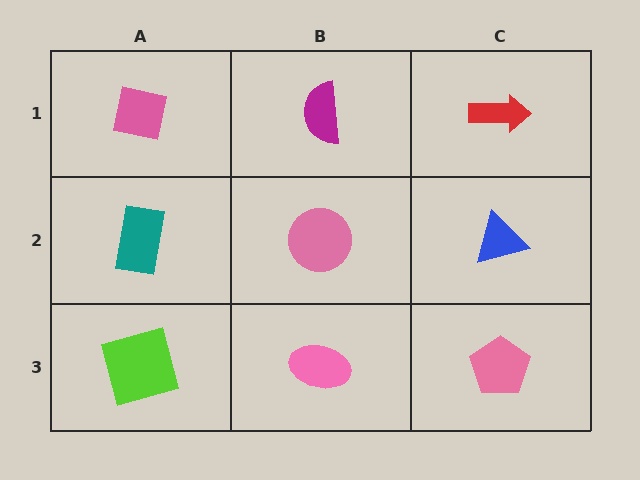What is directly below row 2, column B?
A pink ellipse.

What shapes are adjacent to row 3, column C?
A blue triangle (row 2, column C), a pink ellipse (row 3, column B).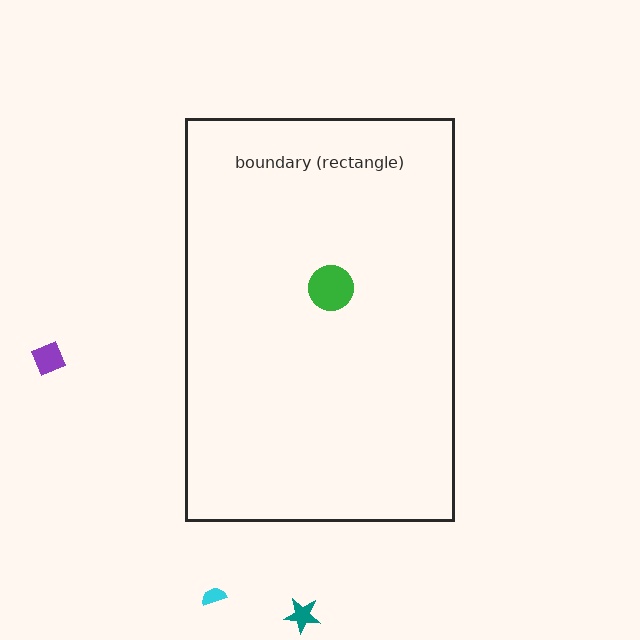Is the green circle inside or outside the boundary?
Inside.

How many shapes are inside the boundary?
1 inside, 3 outside.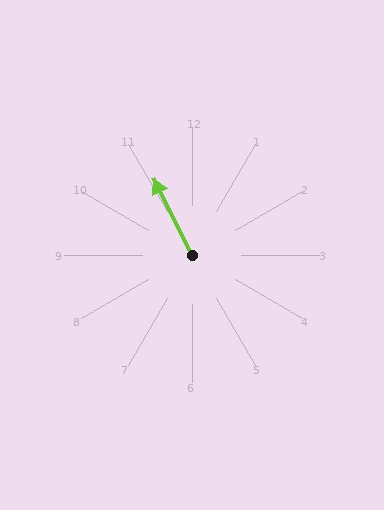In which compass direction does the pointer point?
Northwest.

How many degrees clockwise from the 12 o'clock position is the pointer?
Approximately 333 degrees.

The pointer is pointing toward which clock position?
Roughly 11 o'clock.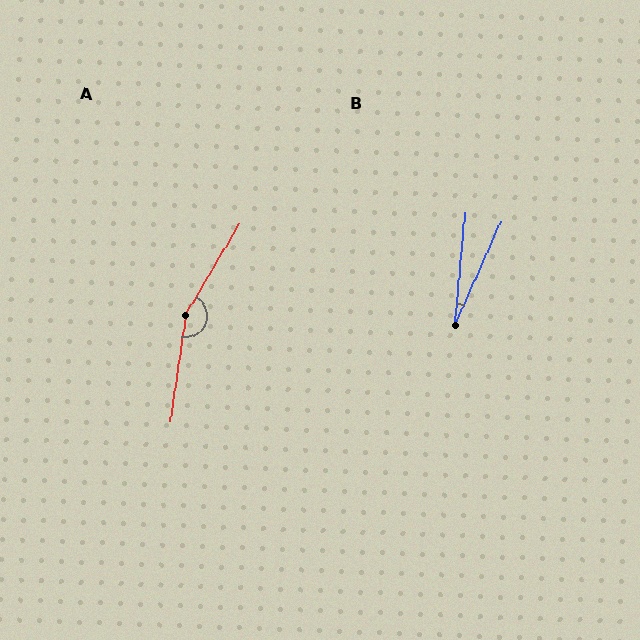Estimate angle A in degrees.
Approximately 157 degrees.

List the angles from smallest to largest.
B (19°), A (157°).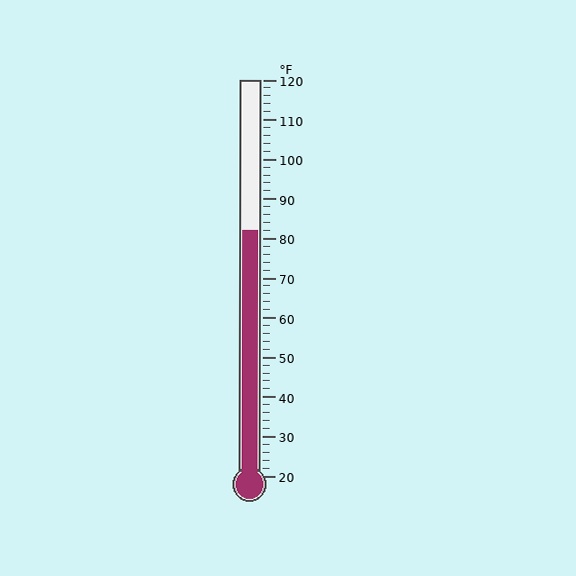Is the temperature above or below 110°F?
The temperature is below 110°F.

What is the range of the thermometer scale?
The thermometer scale ranges from 20°F to 120°F.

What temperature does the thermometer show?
The thermometer shows approximately 82°F.